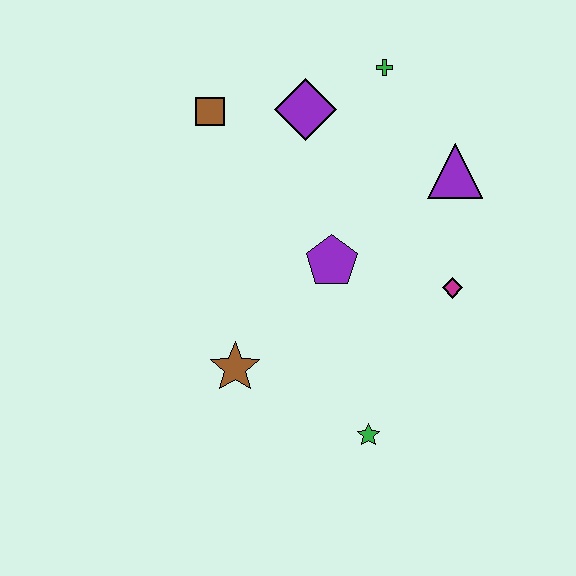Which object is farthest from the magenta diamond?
The brown square is farthest from the magenta diamond.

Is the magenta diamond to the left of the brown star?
No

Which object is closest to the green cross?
The purple diamond is closest to the green cross.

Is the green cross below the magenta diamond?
No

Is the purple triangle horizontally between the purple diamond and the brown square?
No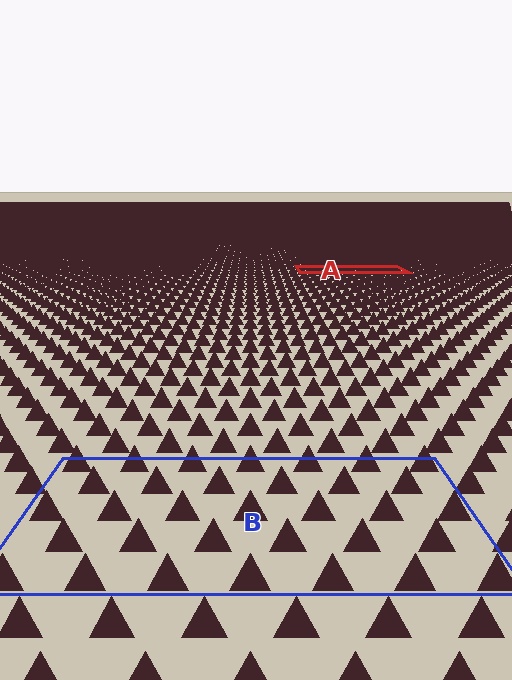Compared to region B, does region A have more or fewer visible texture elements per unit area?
Region A has more texture elements per unit area — they are packed more densely because it is farther away.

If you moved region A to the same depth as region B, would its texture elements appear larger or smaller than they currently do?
They would appear larger. At a closer depth, the same texture elements are projected at a bigger on-screen size.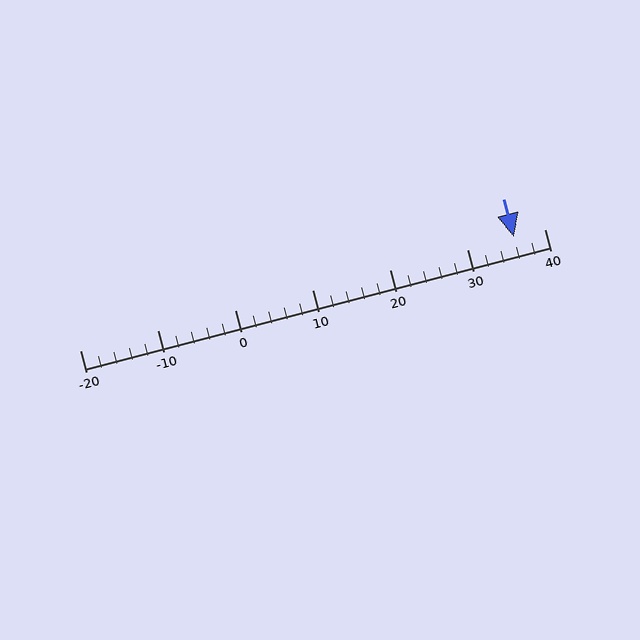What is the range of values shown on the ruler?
The ruler shows values from -20 to 40.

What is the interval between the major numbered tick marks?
The major tick marks are spaced 10 units apart.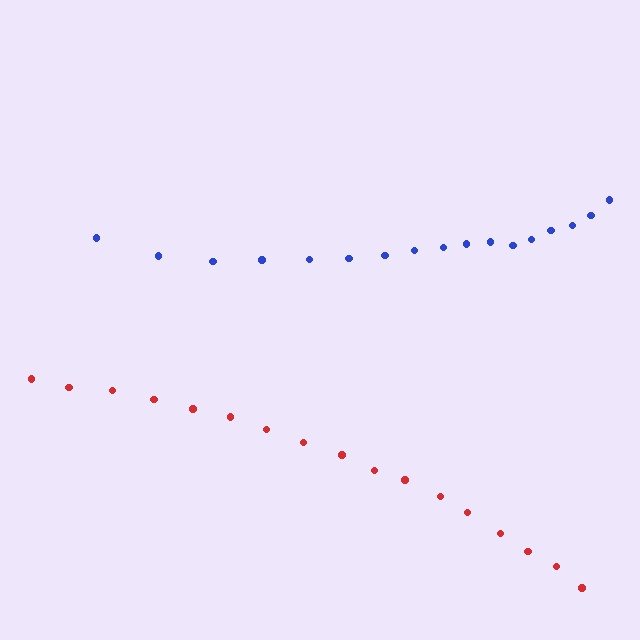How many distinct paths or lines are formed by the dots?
There are 2 distinct paths.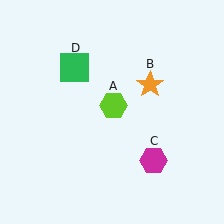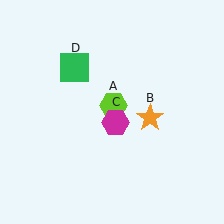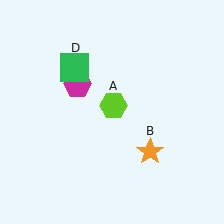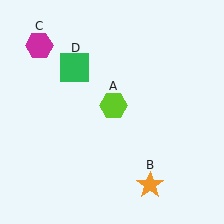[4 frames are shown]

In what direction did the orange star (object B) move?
The orange star (object B) moved down.